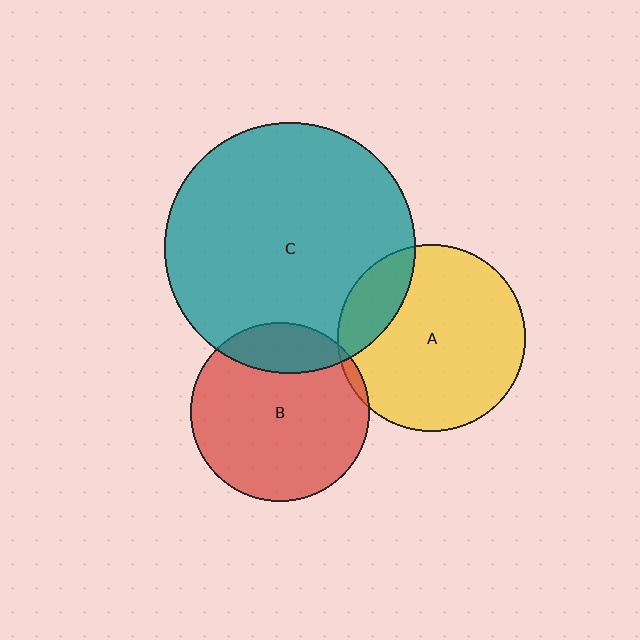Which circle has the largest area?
Circle C (teal).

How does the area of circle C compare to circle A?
Approximately 1.8 times.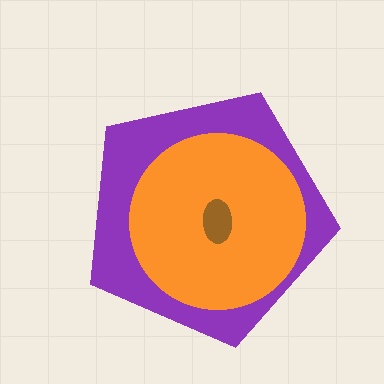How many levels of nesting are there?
3.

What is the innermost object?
The brown ellipse.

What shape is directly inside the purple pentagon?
The orange circle.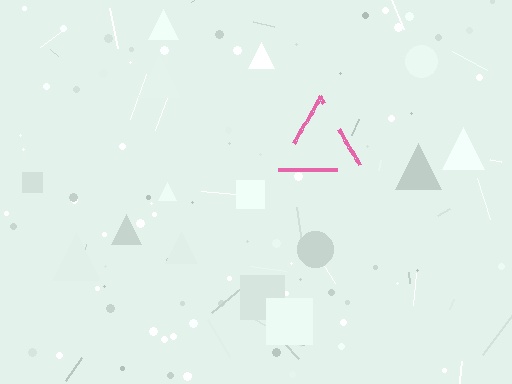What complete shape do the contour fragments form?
The contour fragments form a triangle.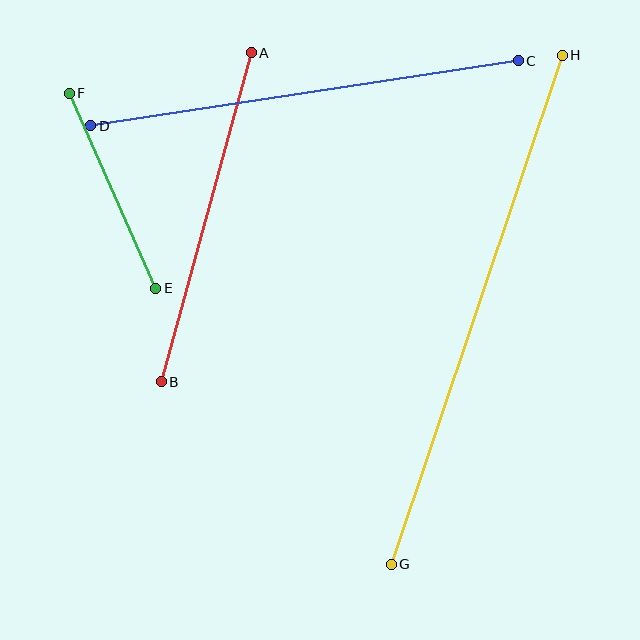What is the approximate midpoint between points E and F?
The midpoint is at approximately (112, 191) pixels.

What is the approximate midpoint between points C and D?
The midpoint is at approximately (305, 93) pixels.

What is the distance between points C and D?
The distance is approximately 432 pixels.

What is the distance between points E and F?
The distance is approximately 213 pixels.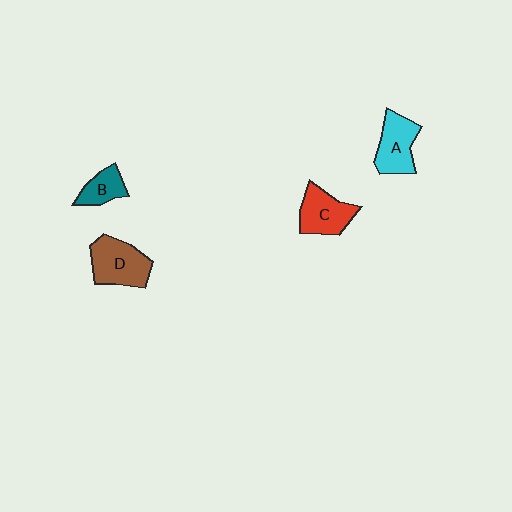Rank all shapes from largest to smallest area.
From largest to smallest: D (brown), A (cyan), C (red), B (teal).